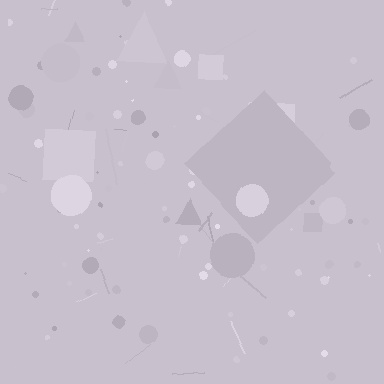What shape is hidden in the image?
A diamond is hidden in the image.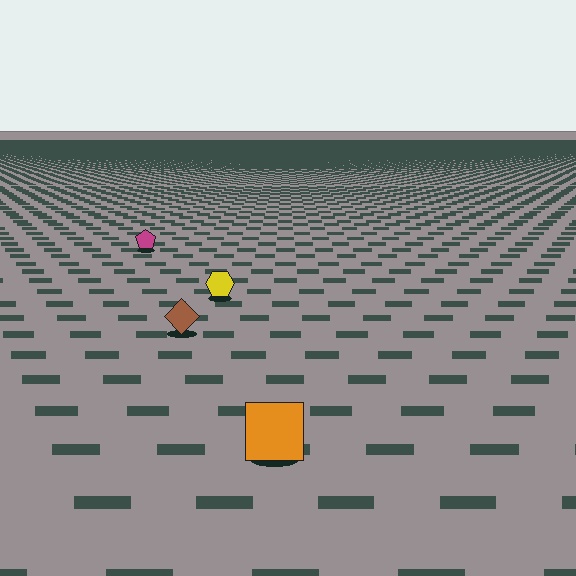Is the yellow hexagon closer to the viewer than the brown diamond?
No. The brown diamond is closer — you can tell from the texture gradient: the ground texture is coarser near it.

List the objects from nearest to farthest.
From nearest to farthest: the orange square, the brown diamond, the yellow hexagon, the magenta pentagon.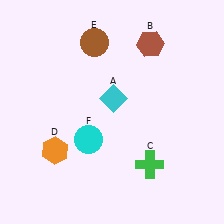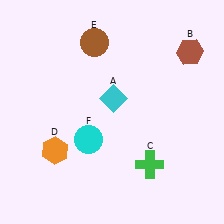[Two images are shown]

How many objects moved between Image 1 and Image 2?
1 object moved between the two images.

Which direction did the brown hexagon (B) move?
The brown hexagon (B) moved right.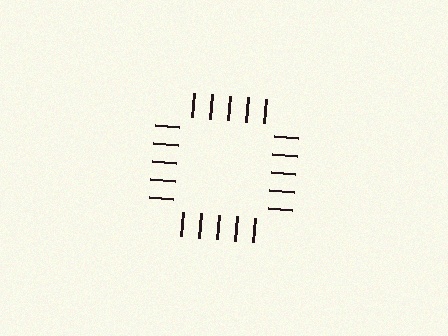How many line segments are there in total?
20 — 5 along each of the 4 edges.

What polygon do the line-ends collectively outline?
An illusory square — the line segments terminate on its edges but no continuous stroke is drawn.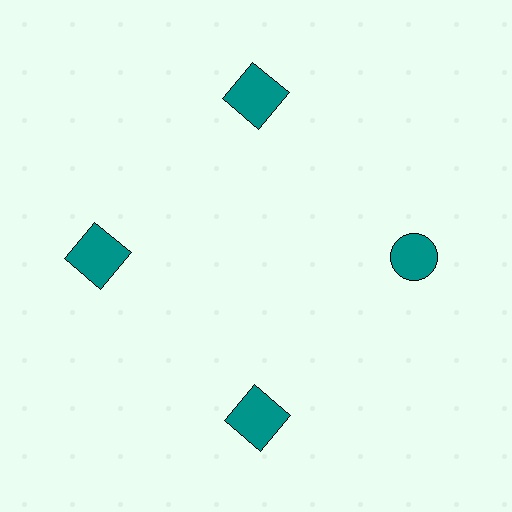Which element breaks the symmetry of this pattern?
The teal circle at roughly the 3 o'clock position breaks the symmetry. All other shapes are teal squares.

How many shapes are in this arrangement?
There are 4 shapes arranged in a ring pattern.